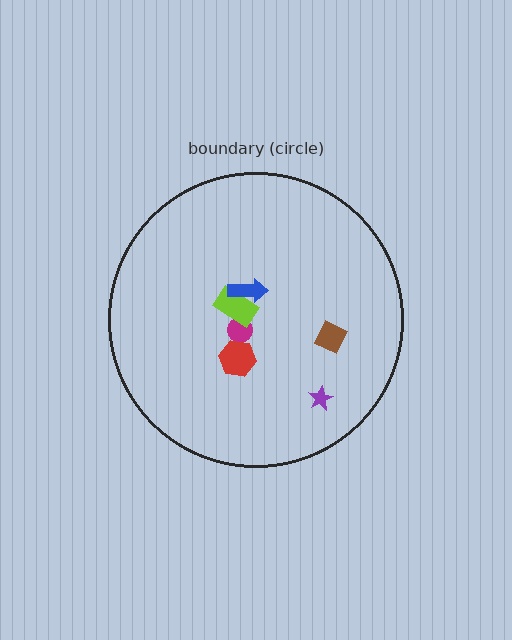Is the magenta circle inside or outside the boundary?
Inside.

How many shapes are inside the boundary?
6 inside, 0 outside.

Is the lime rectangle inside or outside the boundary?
Inside.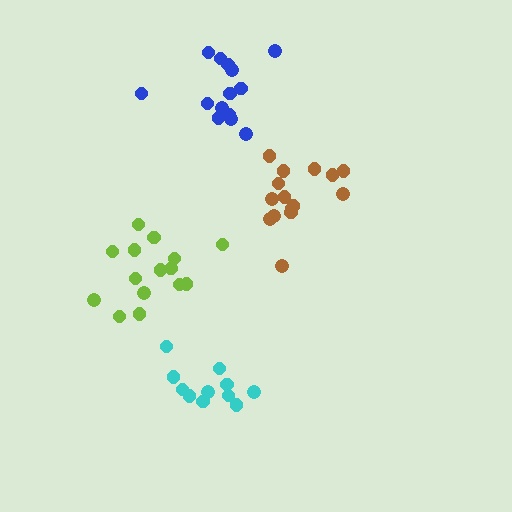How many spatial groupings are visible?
There are 4 spatial groupings.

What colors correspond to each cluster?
The clusters are colored: blue, cyan, brown, lime.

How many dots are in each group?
Group 1: 14 dots, Group 2: 11 dots, Group 3: 15 dots, Group 4: 15 dots (55 total).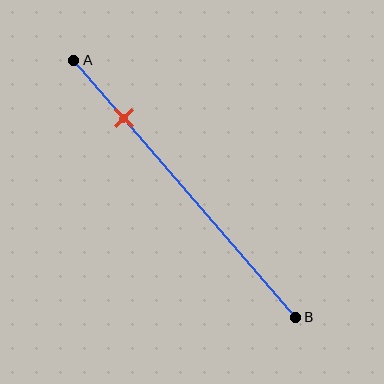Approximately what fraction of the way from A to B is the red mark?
The red mark is approximately 25% of the way from A to B.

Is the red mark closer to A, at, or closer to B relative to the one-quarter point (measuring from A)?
The red mark is approximately at the one-quarter point of segment AB.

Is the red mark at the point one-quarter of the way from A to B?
Yes, the mark is approximately at the one-quarter point.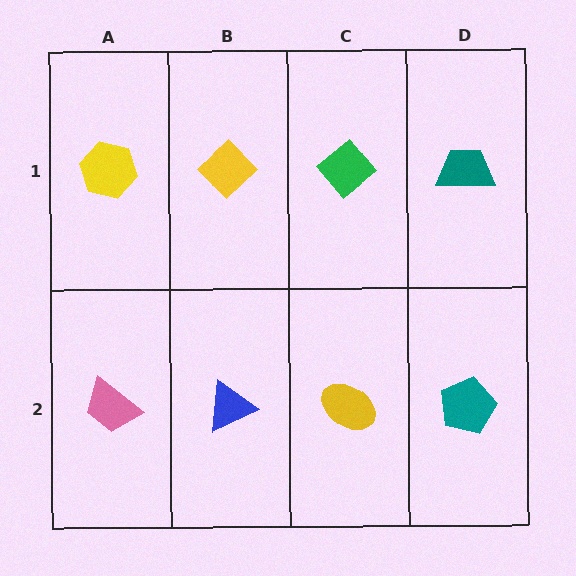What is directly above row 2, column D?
A teal trapezoid.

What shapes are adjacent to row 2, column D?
A teal trapezoid (row 1, column D), a yellow ellipse (row 2, column C).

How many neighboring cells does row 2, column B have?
3.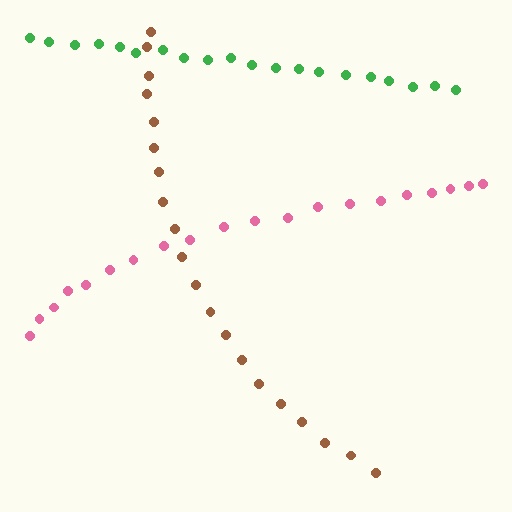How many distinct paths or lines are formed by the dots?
There are 3 distinct paths.